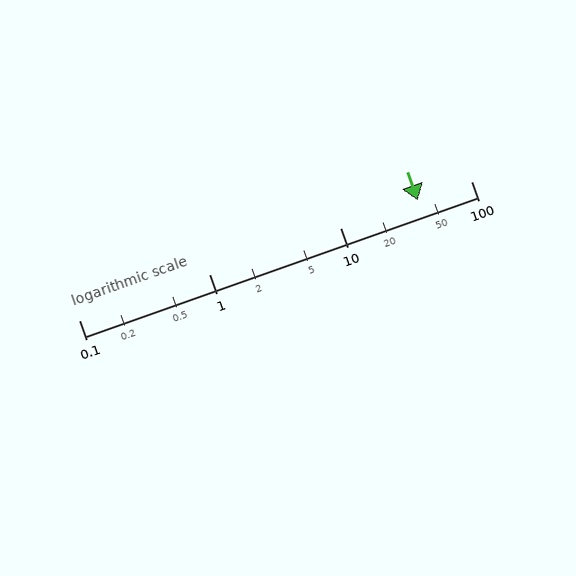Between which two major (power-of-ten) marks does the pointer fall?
The pointer is between 10 and 100.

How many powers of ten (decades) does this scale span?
The scale spans 3 decades, from 0.1 to 100.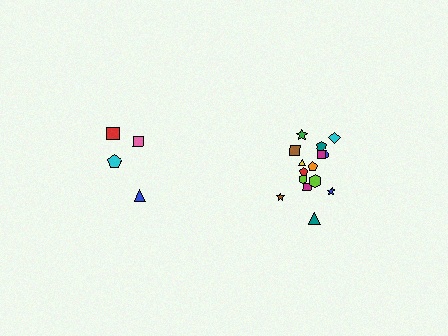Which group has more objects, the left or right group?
The right group.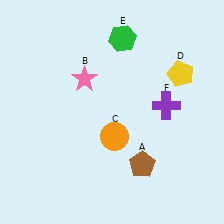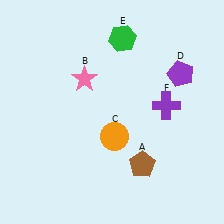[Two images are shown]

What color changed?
The pentagon (D) changed from yellow in Image 1 to purple in Image 2.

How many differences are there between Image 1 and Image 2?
There is 1 difference between the two images.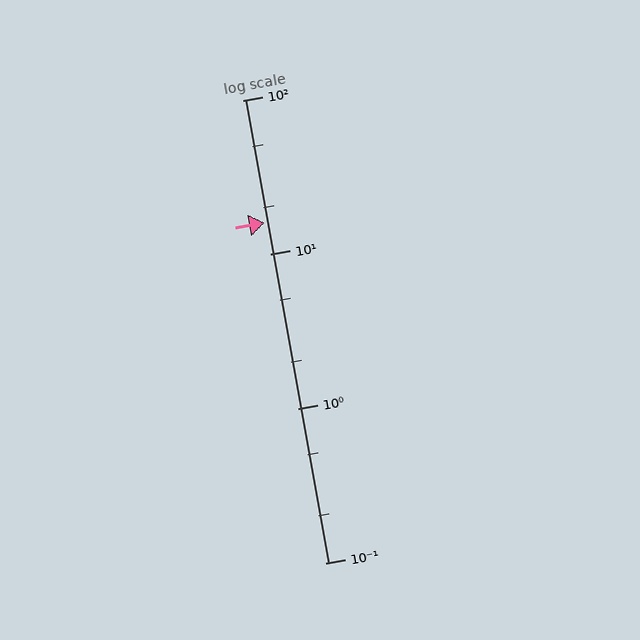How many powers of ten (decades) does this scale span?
The scale spans 3 decades, from 0.1 to 100.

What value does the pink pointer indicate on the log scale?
The pointer indicates approximately 16.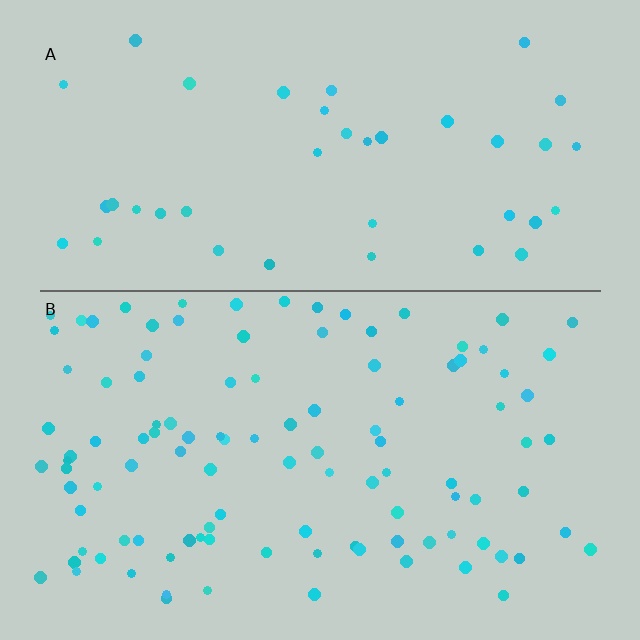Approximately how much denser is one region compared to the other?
Approximately 2.6× — region B over region A.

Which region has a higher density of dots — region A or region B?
B (the bottom).